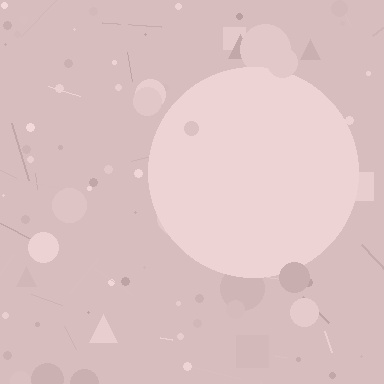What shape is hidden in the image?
A circle is hidden in the image.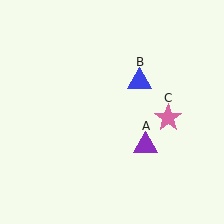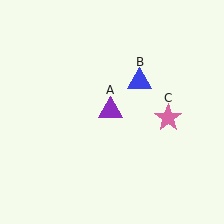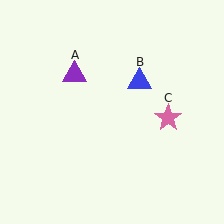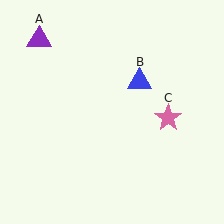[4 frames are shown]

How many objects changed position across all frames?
1 object changed position: purple triangle (object A).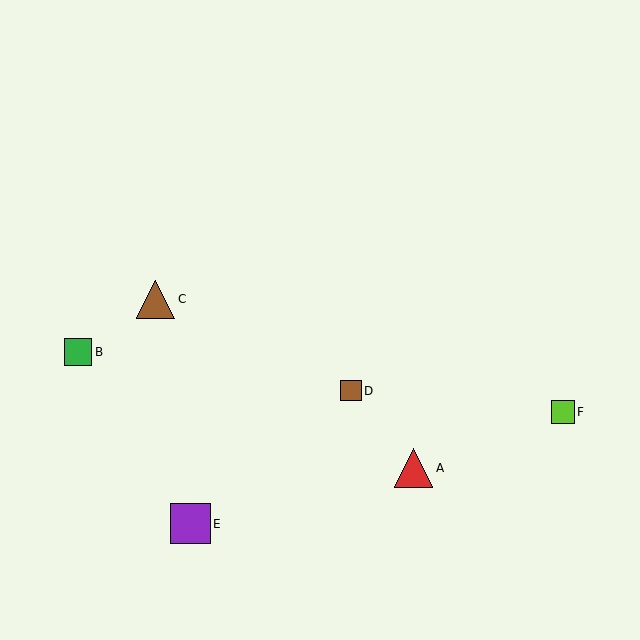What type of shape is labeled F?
Shape F is a lime square.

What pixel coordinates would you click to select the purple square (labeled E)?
Click at (191, 524) to select the purple square E.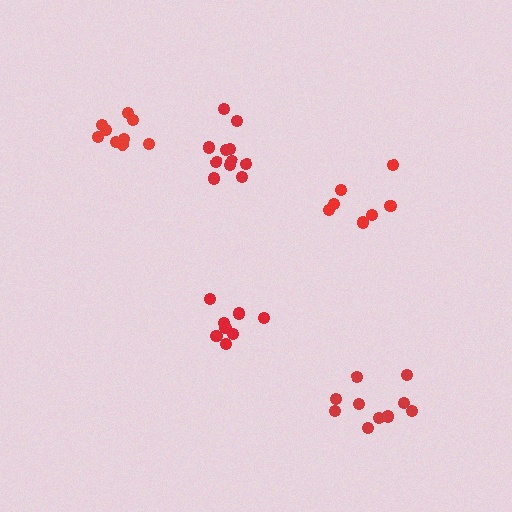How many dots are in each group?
Group 1: 8 dots, Group 2: 8 dots, Group 3: 9 dots, Group 4: 10 dots, Group 5: 12 dots (47 total).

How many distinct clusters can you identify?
There are 5 distinct clusters.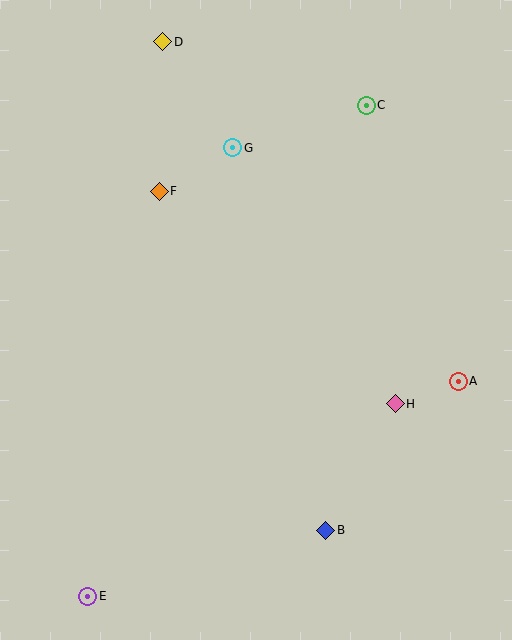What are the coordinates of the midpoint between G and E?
The midpoint between G and E is at (160, 372).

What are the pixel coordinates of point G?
Point G is at (233, 148).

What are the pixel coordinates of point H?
Point H is at (395, 404).